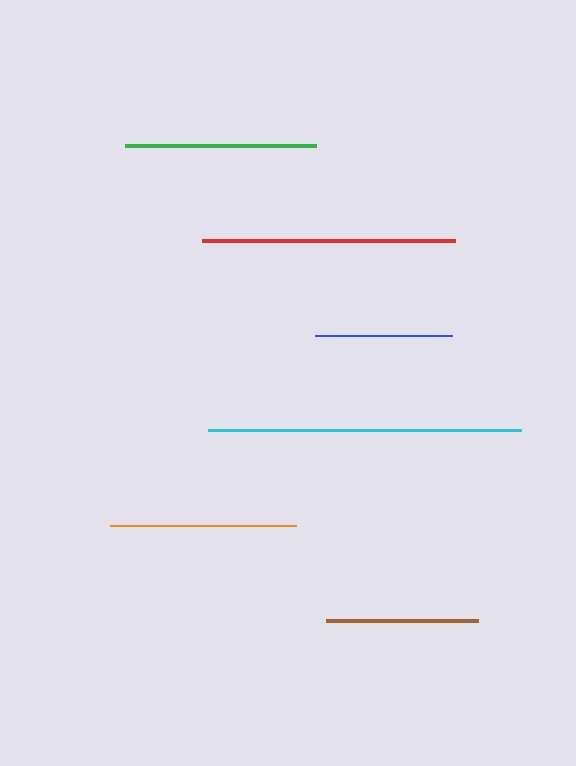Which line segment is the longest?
The cyan line is the longest at approximately 313 pixels.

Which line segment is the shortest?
The blue line is the shortest at approximately 137 pixels.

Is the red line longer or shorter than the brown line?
The red line is longer than the brown line.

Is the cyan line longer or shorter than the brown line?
The cyan line is longer than the brown line.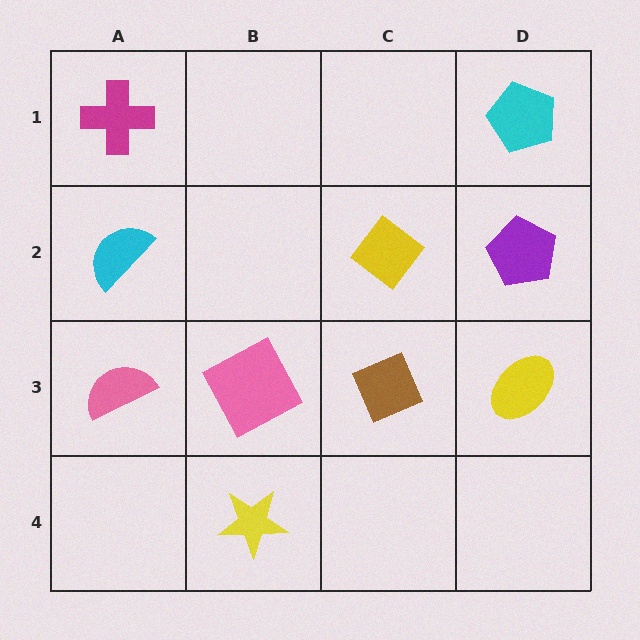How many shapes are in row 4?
1 shape.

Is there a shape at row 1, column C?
No, that cell is empty.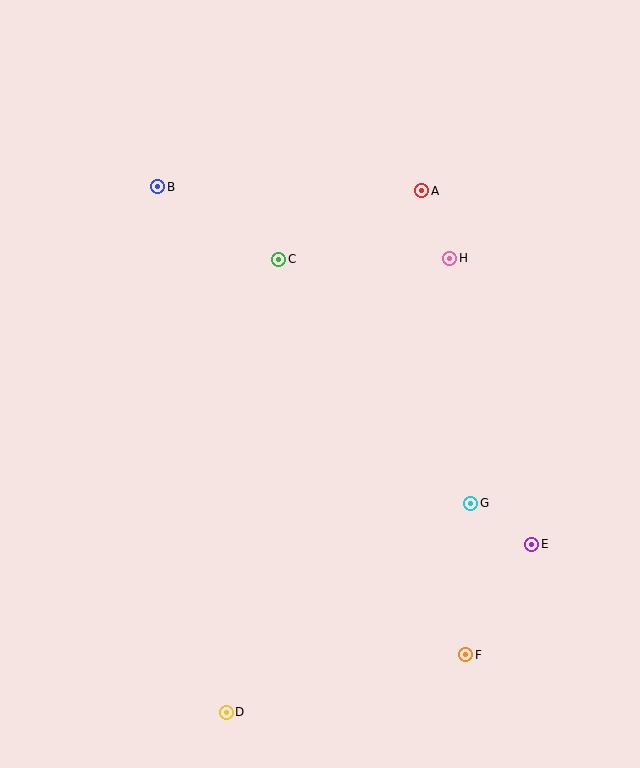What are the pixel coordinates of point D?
Point D is at (226, 712).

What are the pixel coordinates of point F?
Point F is at (466, 655).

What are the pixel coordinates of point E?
Point E is at (532, 544).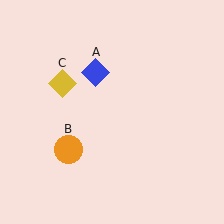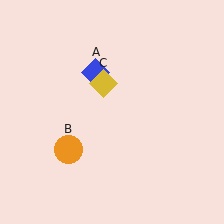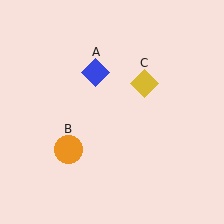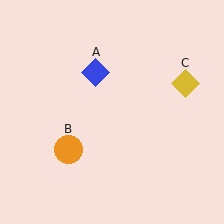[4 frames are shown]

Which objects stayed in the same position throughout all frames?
Blue diamond (object A) and orange circle (object B) remained stationary.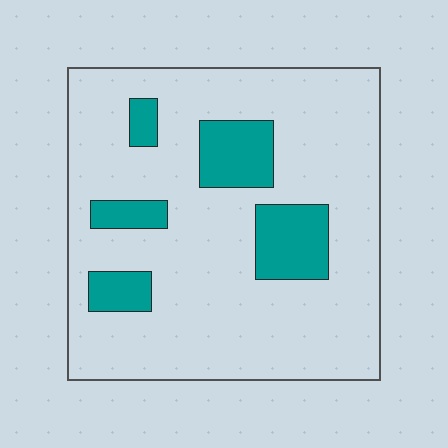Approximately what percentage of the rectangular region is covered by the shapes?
Approximately 15%.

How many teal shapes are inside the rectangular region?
5.